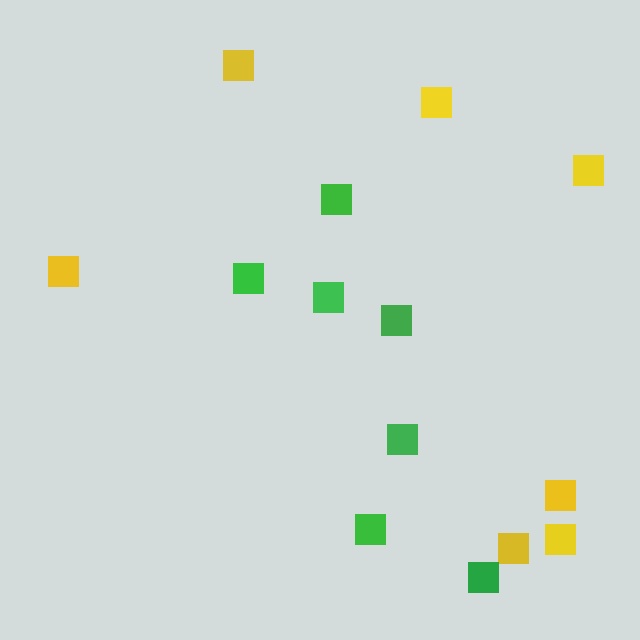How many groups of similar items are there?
There are 2 groups: one group of yellow squares (7) and one group of green squares (7).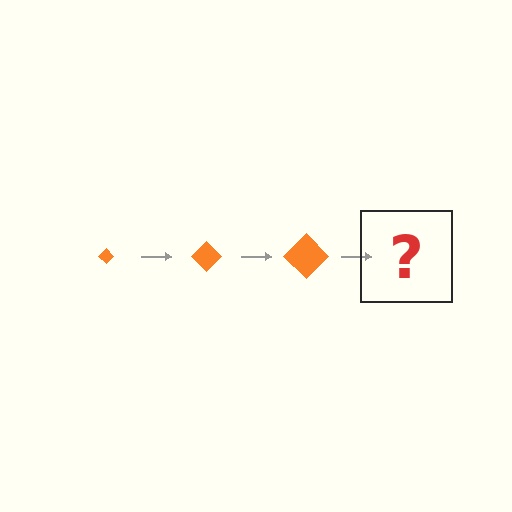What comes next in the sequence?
The next element should be an orange diamond, larger than the previous one.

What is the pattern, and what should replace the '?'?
The pattern is that the diamond gets progressively larger each step. The '?' should be an orange diamond, larger than the previous one.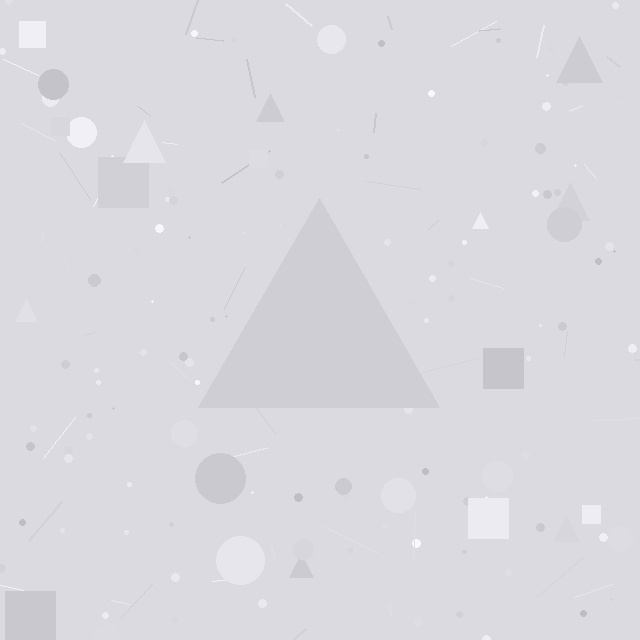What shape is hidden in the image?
A triangle is hidden in the image.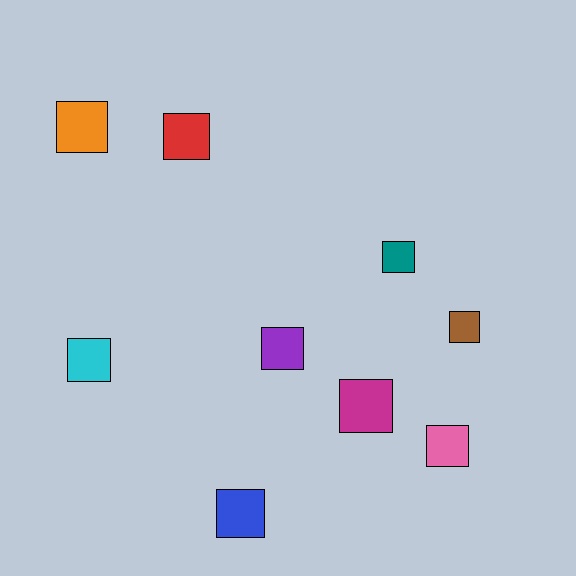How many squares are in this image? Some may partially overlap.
There are 9 squares.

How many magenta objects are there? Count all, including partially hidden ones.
There is 1 magenta object.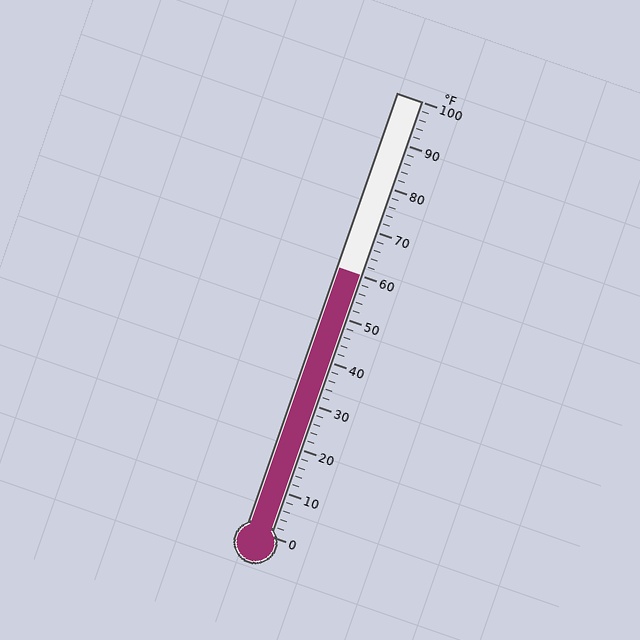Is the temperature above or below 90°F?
The temperature is below 90°F.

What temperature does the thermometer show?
The thermometer shows approximately 60°F.